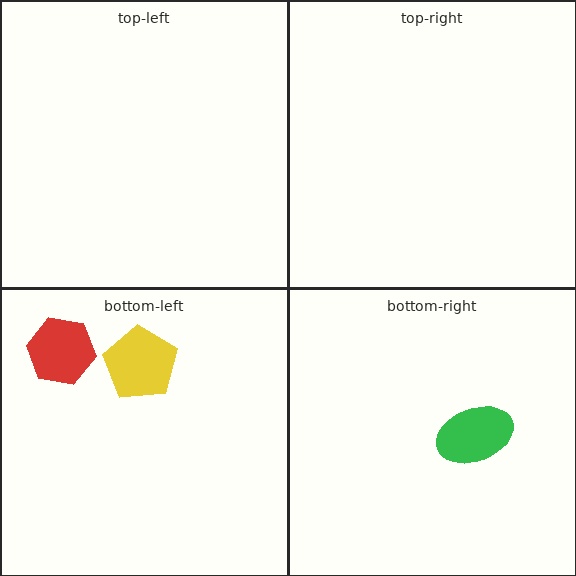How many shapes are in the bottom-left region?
2.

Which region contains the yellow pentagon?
The bottom-left region.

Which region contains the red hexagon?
The bottom-left region.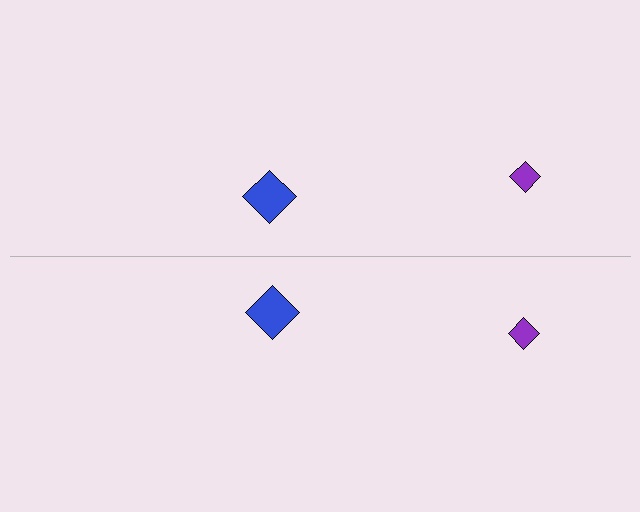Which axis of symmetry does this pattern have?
The pattern has a horizontal axis of symmetry running through the center of the image.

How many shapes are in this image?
There are 4 shapes in this image.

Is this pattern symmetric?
Yes, this pattern has bilateral (reflection) symmetry.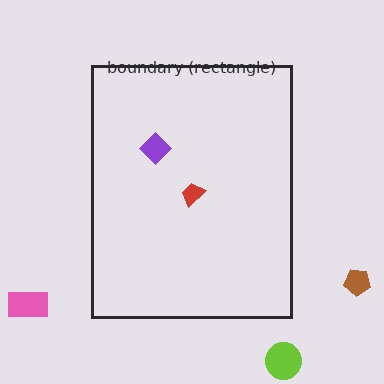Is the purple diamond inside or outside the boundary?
Inside.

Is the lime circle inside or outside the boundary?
Outside.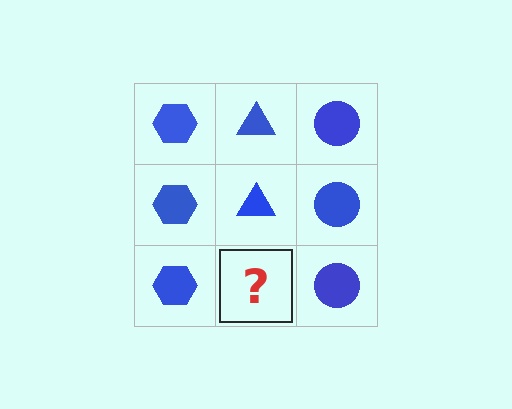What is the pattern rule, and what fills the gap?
The rule is that each column has a consistent shape. The gap should be filled with a blue triangle.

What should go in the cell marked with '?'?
The missing cell should contain a blue triangle.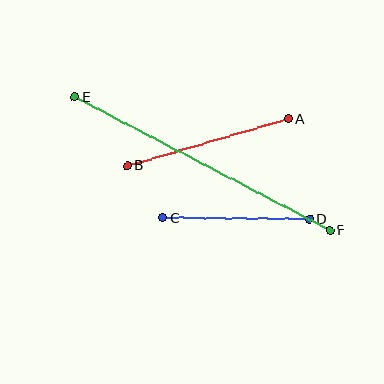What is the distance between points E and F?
The distance is approximately 287 pixels.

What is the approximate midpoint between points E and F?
The midpoint is at approximately (202, 164) pixels.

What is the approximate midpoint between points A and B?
The midpoint is at approximately (208, 142) pixels.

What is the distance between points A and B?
The distance is approximately 168 pixels.